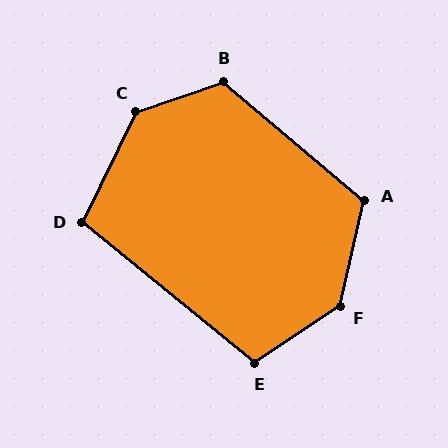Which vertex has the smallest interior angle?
D, at approximately 103 degrees.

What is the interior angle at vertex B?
Approximately 121 degrees (obtuse).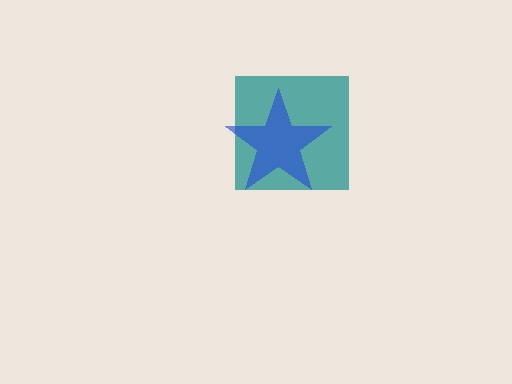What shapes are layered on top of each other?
The layered shapes are: a teal square, a blue star.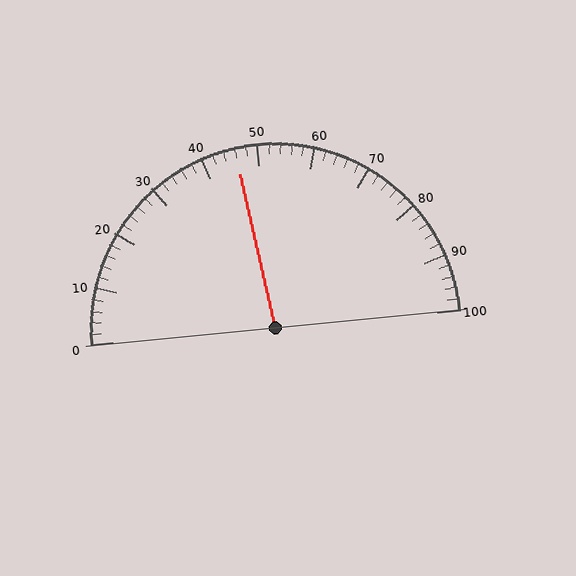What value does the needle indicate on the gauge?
The needle indicates approximately 46.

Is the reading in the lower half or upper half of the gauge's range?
The reading is in the lower half of the range (0 to 100).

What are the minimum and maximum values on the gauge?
The gauge ranges from 0 to 100.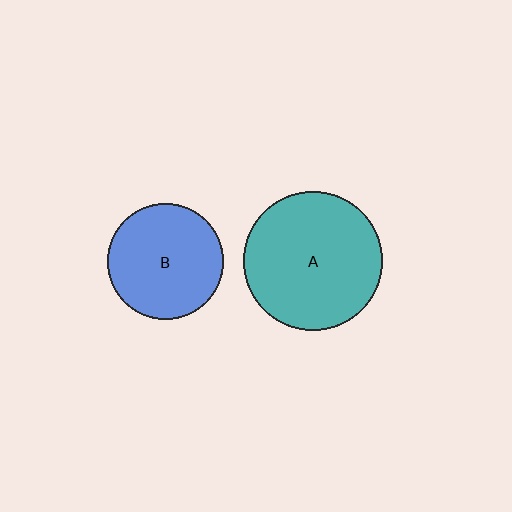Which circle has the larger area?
Circle A (teal).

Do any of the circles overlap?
No, none of the circles overlap.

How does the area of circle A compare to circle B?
Approximately 1.4 times.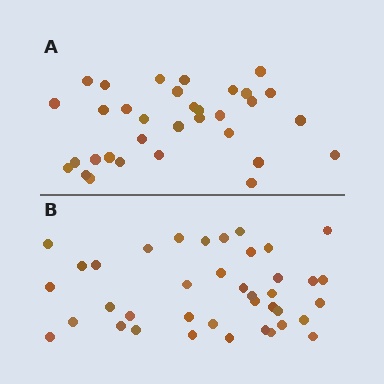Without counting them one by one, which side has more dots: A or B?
Region B (the bottom region) has more dots.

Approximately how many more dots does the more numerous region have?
Region B has about 6 more dots than region A.